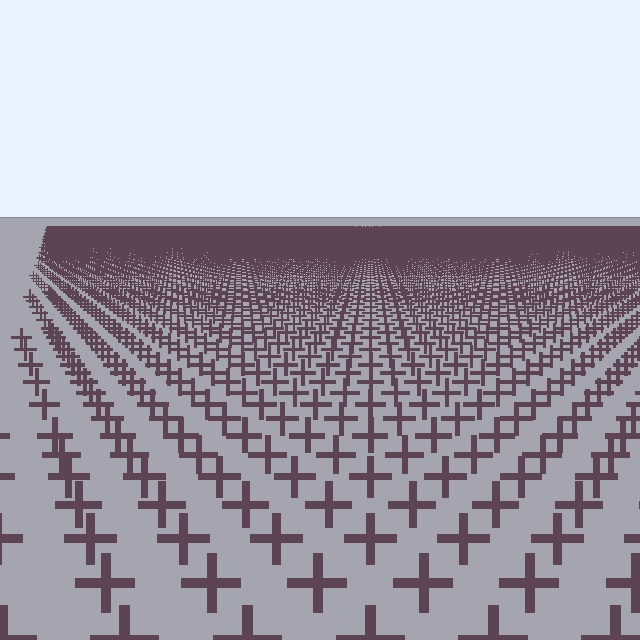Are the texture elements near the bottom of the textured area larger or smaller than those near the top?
Larger. Near the bottom, elements are closer to the viewer and appear at a bigger on-screen size.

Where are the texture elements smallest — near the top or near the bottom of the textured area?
Near the top.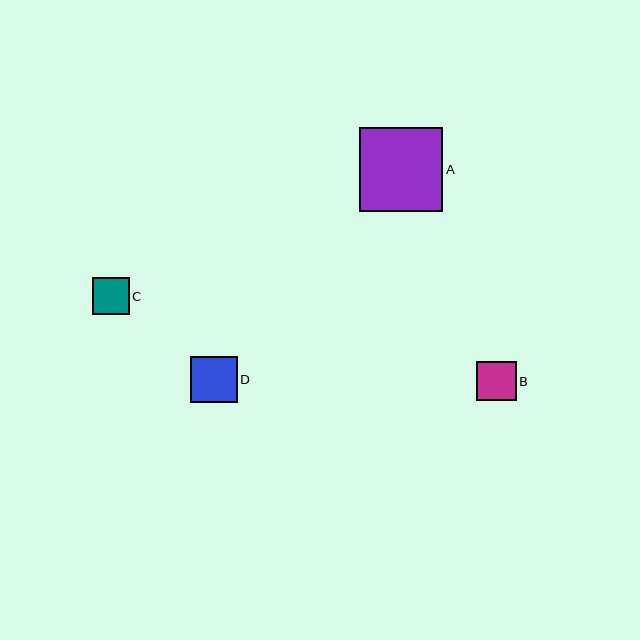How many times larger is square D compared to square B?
Square D is approximately 1.2 times the size of square B.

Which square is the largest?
Square A is the largest with a size of approximately 84 pixels.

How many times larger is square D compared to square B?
Square D is approximately 1.2 times the size of square B.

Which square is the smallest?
Square C is the smallest with a size of approximately 37 pixels.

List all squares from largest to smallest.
From largest to smallest: A, D, B, C.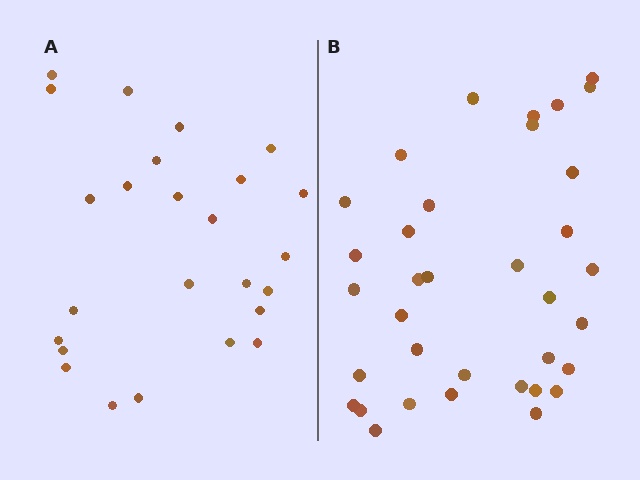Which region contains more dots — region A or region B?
Region B (the right region) has more dots.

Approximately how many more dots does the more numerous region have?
Region B has roughly 10 or so more dots than region A.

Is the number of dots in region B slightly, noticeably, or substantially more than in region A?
Region B has noticeably more, but not dramatically so. The ratio is roughly 1.4 to 1.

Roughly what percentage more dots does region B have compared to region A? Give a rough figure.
About 40% more.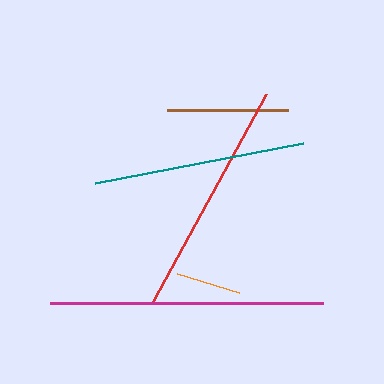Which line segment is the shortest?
The orange line is the shortest at approximately 65 pixels.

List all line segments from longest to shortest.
From longest to shortest: magenta, red, teal, brown, orange.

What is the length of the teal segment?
The teal segment is approximately 212 pixels long.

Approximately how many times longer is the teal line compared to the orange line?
The teal line is approximately 3.3 times the length of the orange line.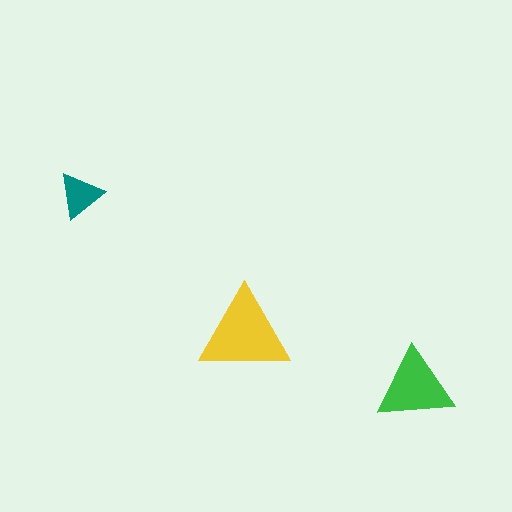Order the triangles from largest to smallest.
the yellow one, the green one, the teal one.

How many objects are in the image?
There are 3 objects in the image.